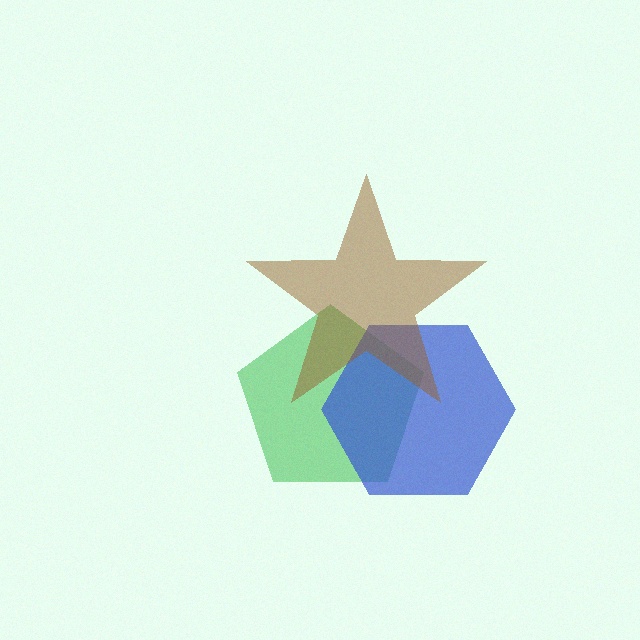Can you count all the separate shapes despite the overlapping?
Yes, there are 3 separate shapes.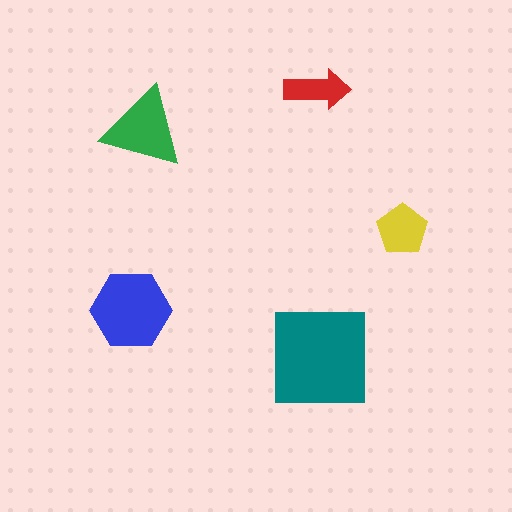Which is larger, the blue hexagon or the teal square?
The teal square.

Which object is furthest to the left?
The blue hexagon is leftmost.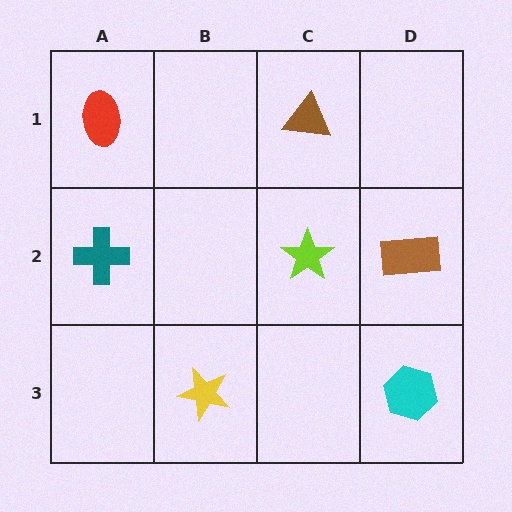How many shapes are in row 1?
2 shapes.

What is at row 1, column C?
A brown triangle.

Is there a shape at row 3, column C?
No, that cell is empty.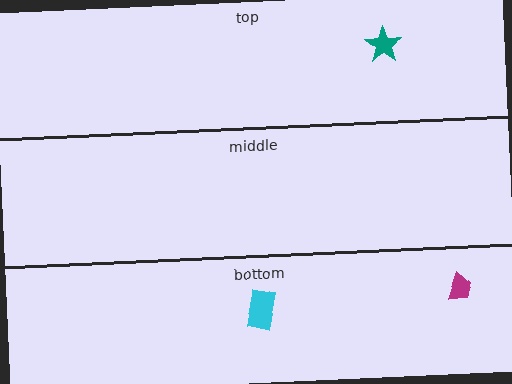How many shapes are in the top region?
1.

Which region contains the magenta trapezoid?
The bottom region.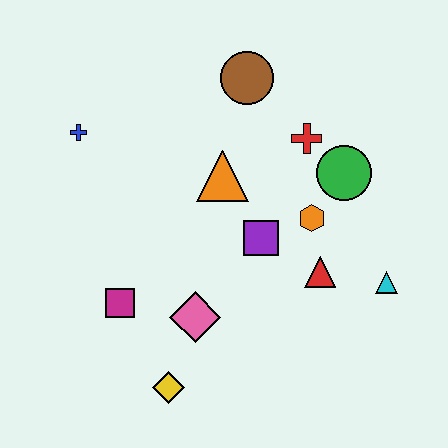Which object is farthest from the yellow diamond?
The brown circle is farthest from the yellow diamond.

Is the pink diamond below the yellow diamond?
No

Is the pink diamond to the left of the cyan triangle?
Yes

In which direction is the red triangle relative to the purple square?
The red triangle is to the right of the purple square.